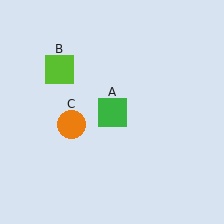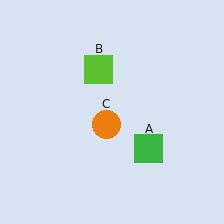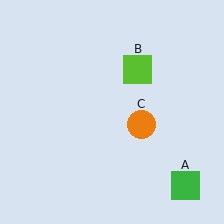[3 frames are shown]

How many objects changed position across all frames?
3 objects changed position: green square (object A), lime square (object B), orange circle (object C).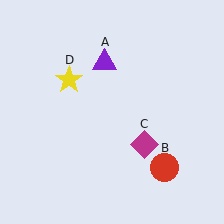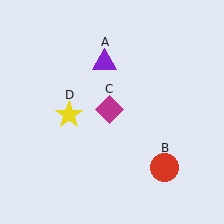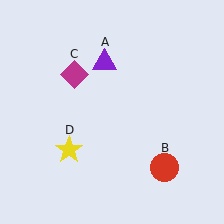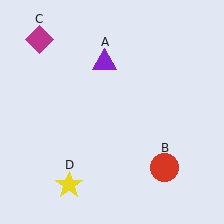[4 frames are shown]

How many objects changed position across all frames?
2 objects changed position: magenta diamond (object C), yellow star (object D).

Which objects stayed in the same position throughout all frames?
Purple triangle (object A) and red circle (object B) remained stationary.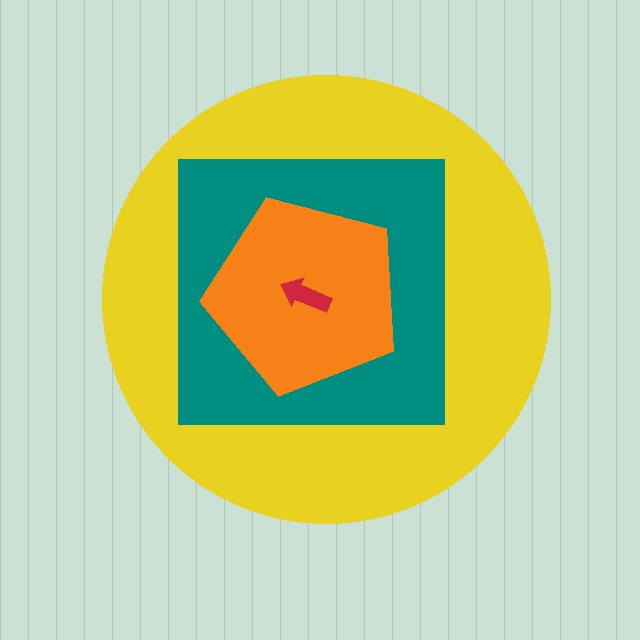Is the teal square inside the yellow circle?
Yes.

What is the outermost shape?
The yellow circle.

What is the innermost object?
The red arrow.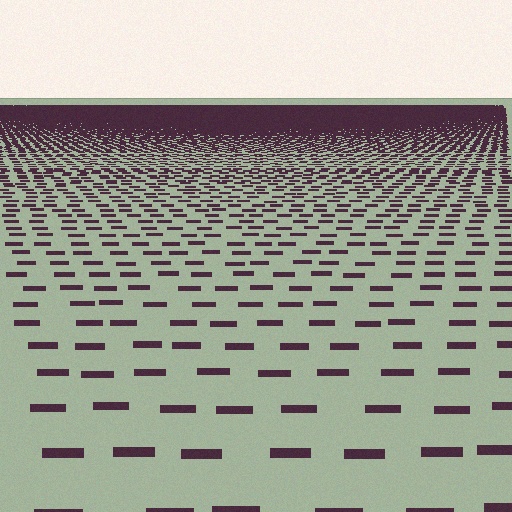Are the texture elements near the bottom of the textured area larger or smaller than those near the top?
Larger. Near the bottom, elements are closer to the viewer and appear at a bigger on-screen size.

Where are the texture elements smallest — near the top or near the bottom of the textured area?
Near the top.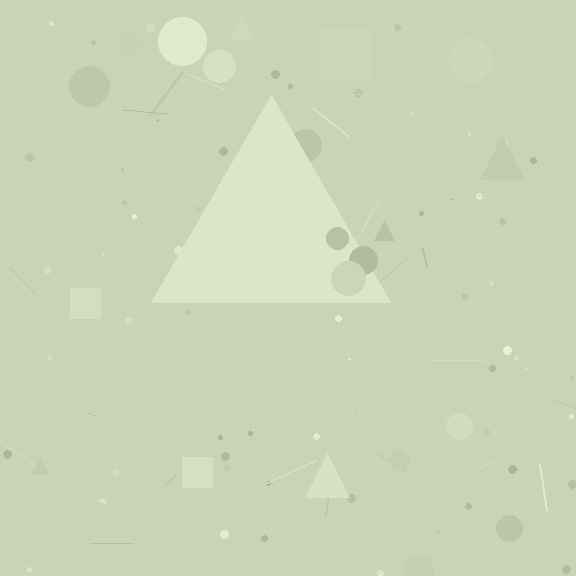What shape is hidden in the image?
A triangle is hidden in the image.